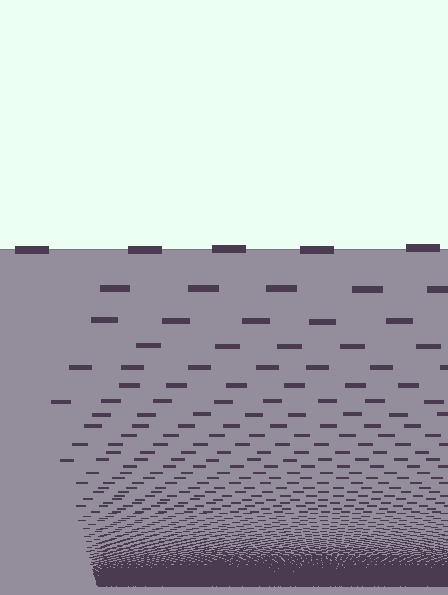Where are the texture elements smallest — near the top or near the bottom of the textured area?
Near the bottom.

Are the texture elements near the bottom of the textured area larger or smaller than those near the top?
Smaller. The gradient is inverted — elements near the bottom are smaller and denser.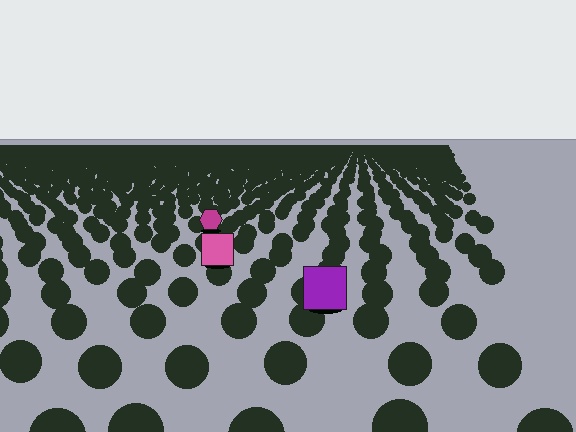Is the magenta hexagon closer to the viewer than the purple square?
No. The purple square is closer — you can tell from the texture gradient: the ground texture is coarser near it.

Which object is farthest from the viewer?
The magenta hexagon is farthest from the viewer. It appears smaller and the ground texture around it is denser.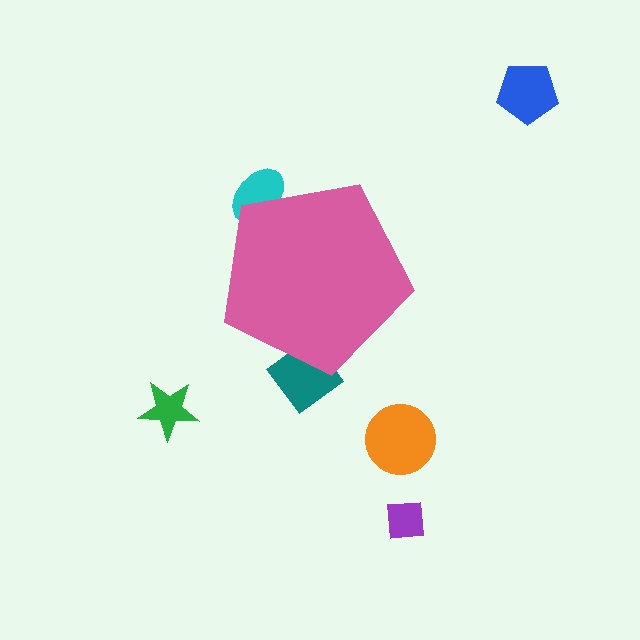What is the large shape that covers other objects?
A pink pentagon.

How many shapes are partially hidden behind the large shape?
2 shapes are partially hidden.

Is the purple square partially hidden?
No, the purple square is fully visible.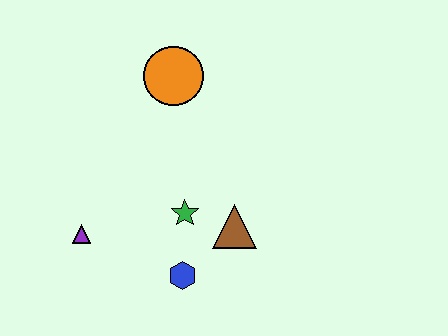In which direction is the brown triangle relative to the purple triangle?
The brown triangle is to the right of the purple triangle.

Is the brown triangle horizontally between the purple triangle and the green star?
No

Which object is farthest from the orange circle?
The blue hexagon is farthest from the orange circle.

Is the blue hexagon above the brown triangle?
No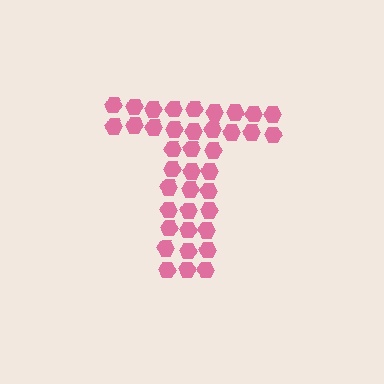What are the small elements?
The small elements are hexagons.